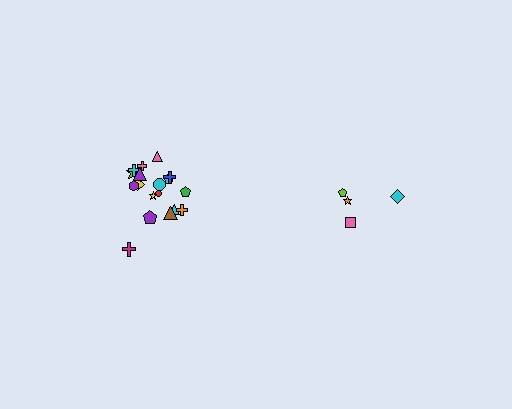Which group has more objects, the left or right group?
The left group.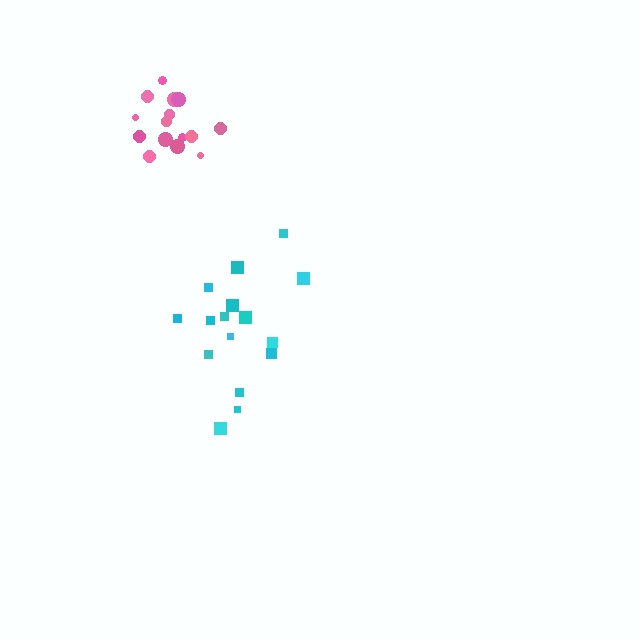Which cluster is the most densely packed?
Pink.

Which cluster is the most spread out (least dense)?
Cyan.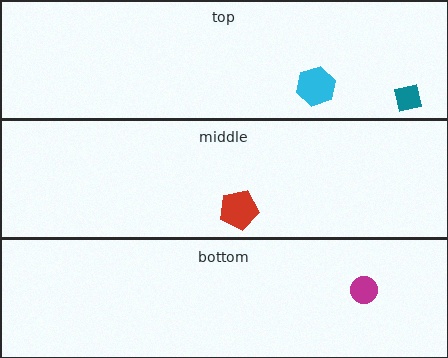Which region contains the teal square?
The top region.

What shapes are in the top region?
The cyan hexagon, the teal square.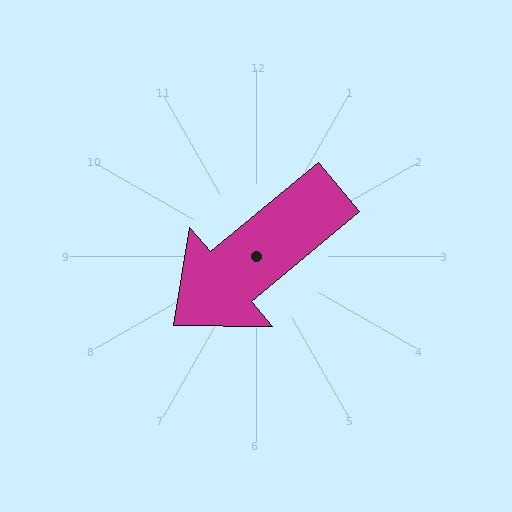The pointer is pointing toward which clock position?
Roughly 8 o'clock.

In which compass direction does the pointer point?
Southwest.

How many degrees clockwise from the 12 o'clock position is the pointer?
Approximately 230 degrees.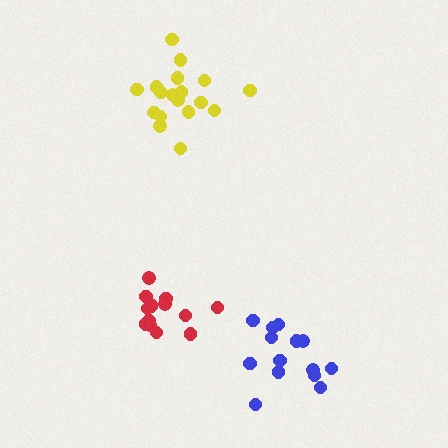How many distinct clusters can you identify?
There are 3 distinct clusters.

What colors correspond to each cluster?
The clusters are colored: blue, red, yellow.